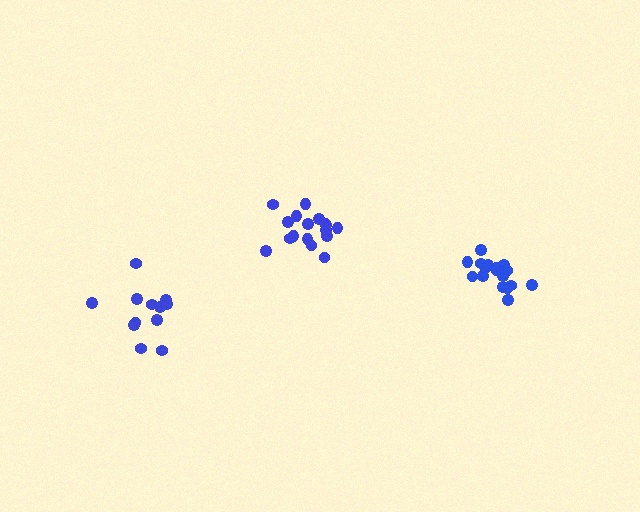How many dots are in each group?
Group 1: 12 dots, Group 2: 17 dots, Group 3: 18 dots (47 total).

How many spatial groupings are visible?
There are 3 spatial groupings.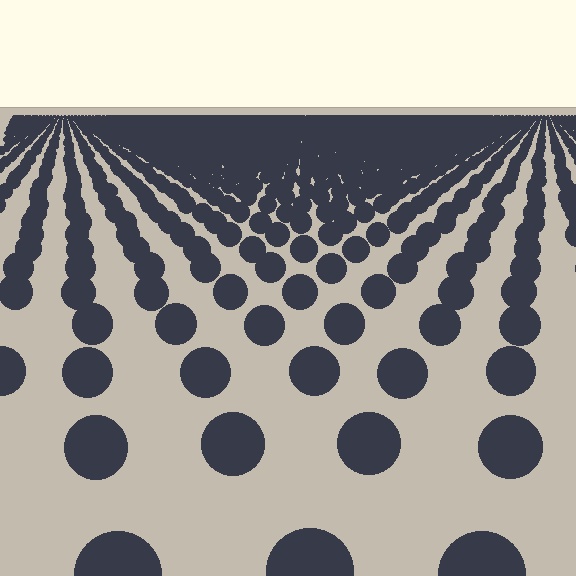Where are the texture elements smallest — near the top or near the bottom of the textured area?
Near the top.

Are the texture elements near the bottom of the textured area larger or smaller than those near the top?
Larger. Near the bottom, elements are closer to the viewer and appear at a bigger on-screen size.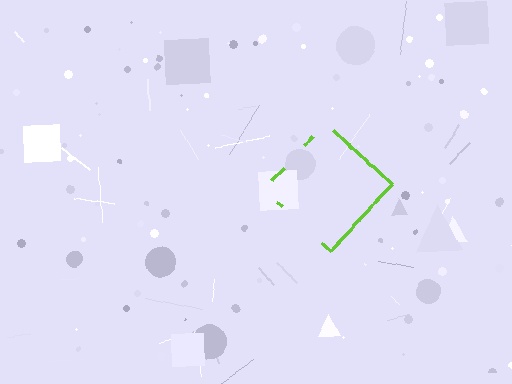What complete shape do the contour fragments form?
The contour fragments form a diamond.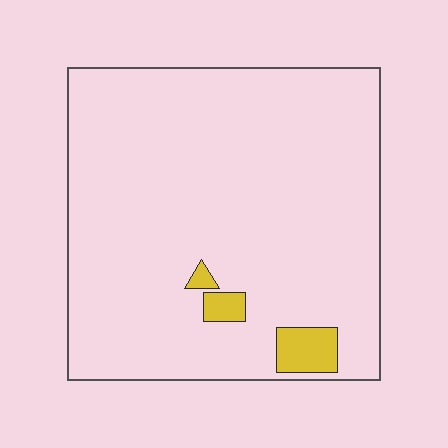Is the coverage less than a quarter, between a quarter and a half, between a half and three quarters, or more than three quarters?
Less than a quarter.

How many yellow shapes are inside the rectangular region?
3.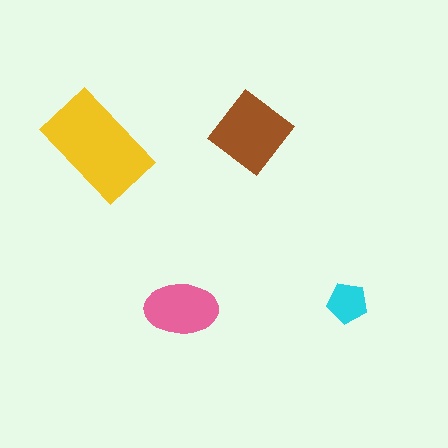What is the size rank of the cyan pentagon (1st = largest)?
4th.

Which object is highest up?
The brown diamond is topmost.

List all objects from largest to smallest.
The yellow rectangle, the brown diamond, the pink ellipse, the cyan pentagon.